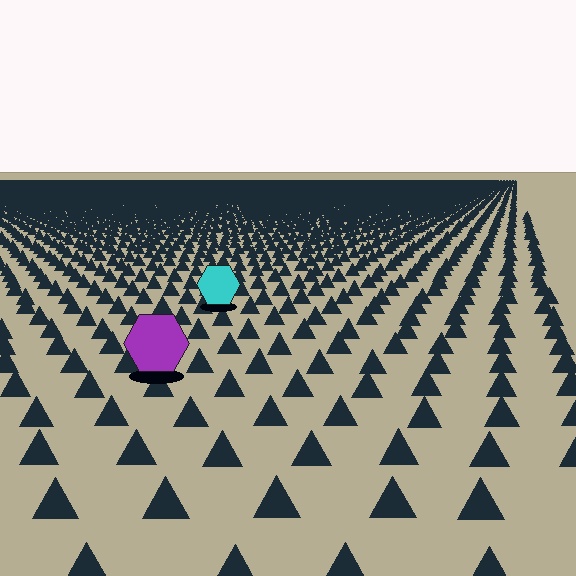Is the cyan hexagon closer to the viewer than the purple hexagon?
No. The purple hexagon is closer — you can tell from the texture gradient: the ground texture is coarser near it.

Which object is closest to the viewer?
The purple hexagon is closest. The texture marks near it are larger and more spread out.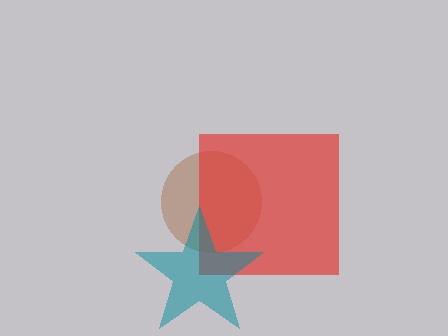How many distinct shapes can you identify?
There are 3 distinct shapes: a brown circle, a red square, a teal star.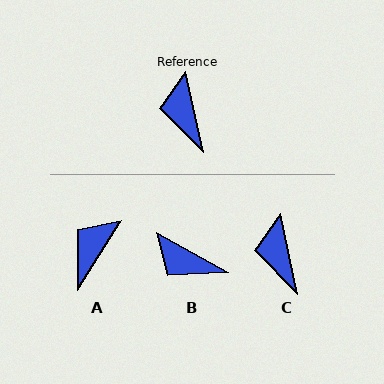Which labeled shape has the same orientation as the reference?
C.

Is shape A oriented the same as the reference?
No, it is off by about 44 degrees.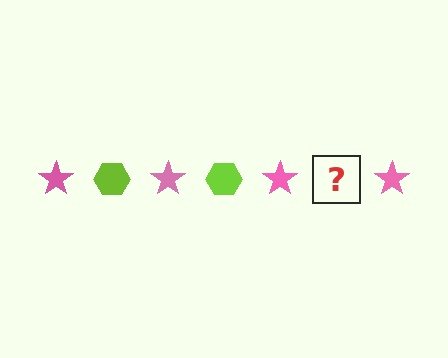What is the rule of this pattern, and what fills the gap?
The rule is that the pattern alternates between pink star and lime hexagon. The gap should be filled with a lime hexagon.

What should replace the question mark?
The question mark should be replaced with a lime hexagon.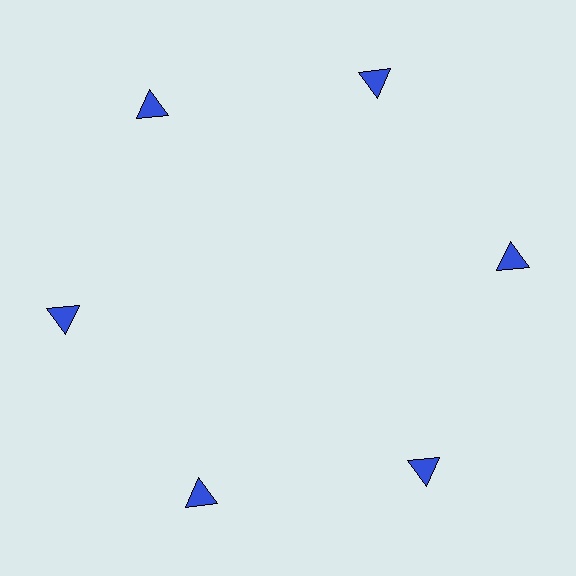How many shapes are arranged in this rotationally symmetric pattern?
There are 6 shapes, arranged in 6 groups of 1.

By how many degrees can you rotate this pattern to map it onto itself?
The pattern maps onto itself every 60 degrees of rotation.